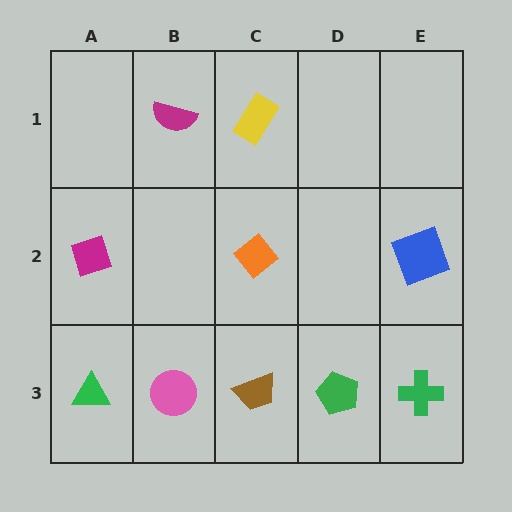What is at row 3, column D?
A green pentagon.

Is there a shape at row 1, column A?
No, that cell is empty.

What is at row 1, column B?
A magenta semicircle.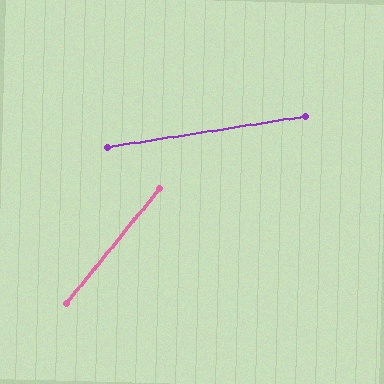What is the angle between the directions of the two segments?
Approximately 42 degrees.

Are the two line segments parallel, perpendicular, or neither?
Neither parallel nor perpendicular — they differ by about 42°.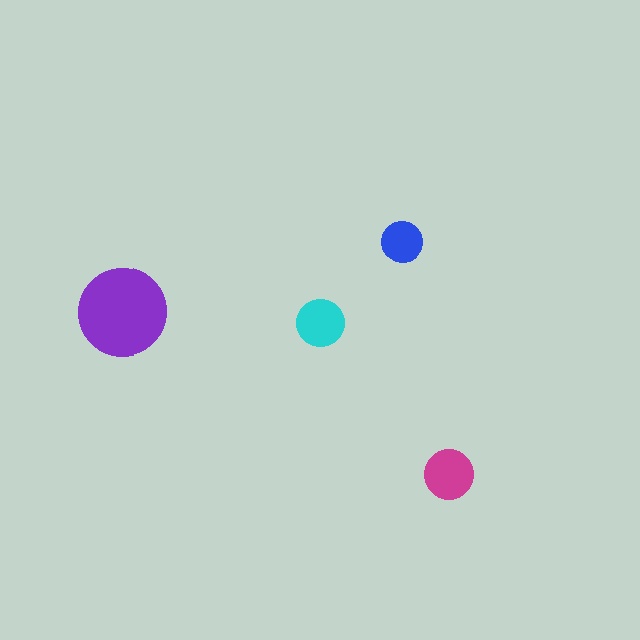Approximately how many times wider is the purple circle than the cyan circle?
About 2 times wider.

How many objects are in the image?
There are 4 objects in the image.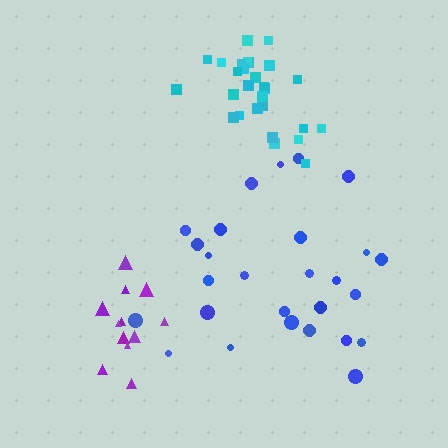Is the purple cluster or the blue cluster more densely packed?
Purple.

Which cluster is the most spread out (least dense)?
Blue.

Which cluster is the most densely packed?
Cyan.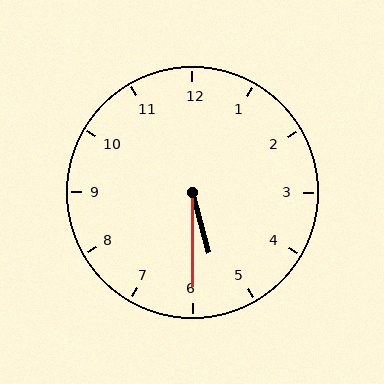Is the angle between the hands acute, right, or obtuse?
It is acute.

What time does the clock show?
5:30.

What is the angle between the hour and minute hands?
Approximately 15 degrees.